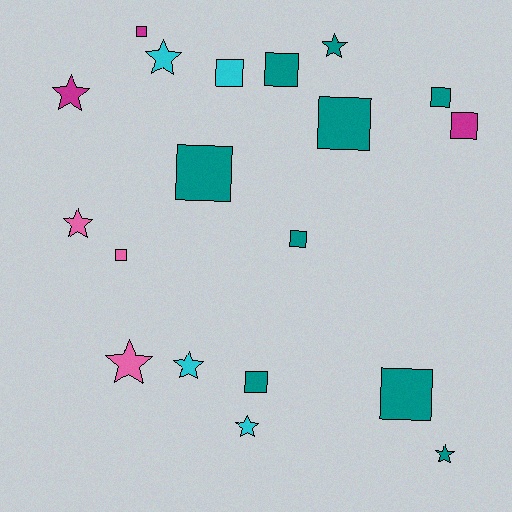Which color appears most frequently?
Teal, with 9 objects.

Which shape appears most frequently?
Square, with 11 objects.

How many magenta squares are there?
There are 2 magenta squares.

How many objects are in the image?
There are 19 objects.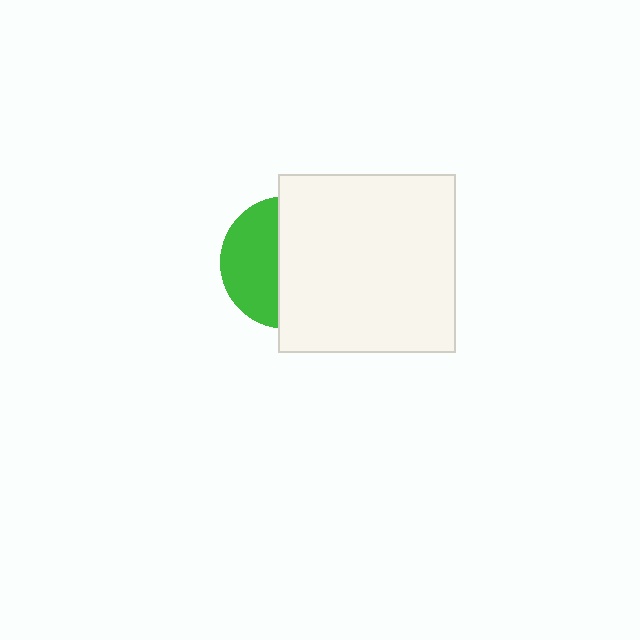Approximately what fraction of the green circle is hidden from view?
Roughly 59% of the green circle is hidden behind the white square.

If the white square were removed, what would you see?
You would see the complete green circle.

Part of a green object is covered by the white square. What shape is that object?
It is a circle.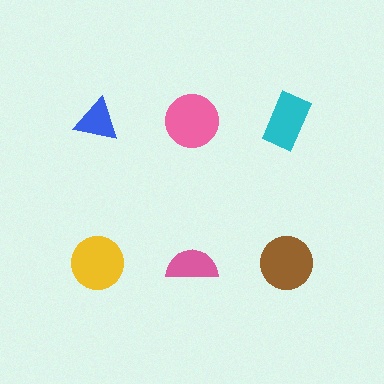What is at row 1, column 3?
A cyan rectangle.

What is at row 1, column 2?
A pink circle.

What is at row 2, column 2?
A pink semicircle.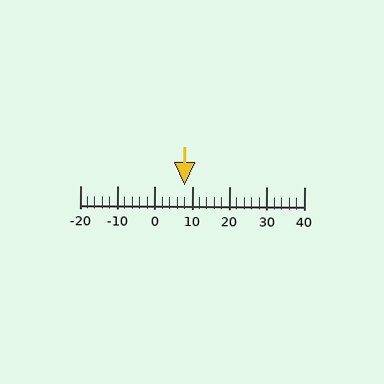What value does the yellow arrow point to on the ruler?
The yellow arrow points to approximately 8.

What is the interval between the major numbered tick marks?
The major tick marks are spaced 10 units apart.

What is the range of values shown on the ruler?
The ruler shows values from -20 to 40.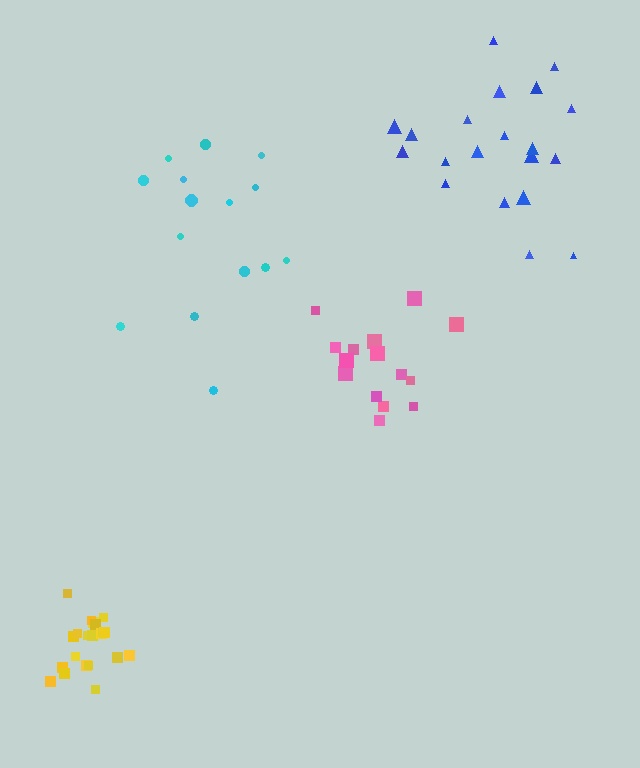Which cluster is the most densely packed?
Yellow.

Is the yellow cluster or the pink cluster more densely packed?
Yellow.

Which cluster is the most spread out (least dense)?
Cyan.